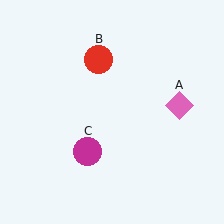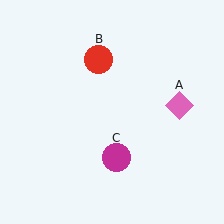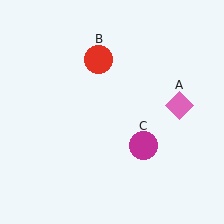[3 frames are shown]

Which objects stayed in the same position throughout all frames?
Pink diamond (object A) and red circle (object B) remained stationary.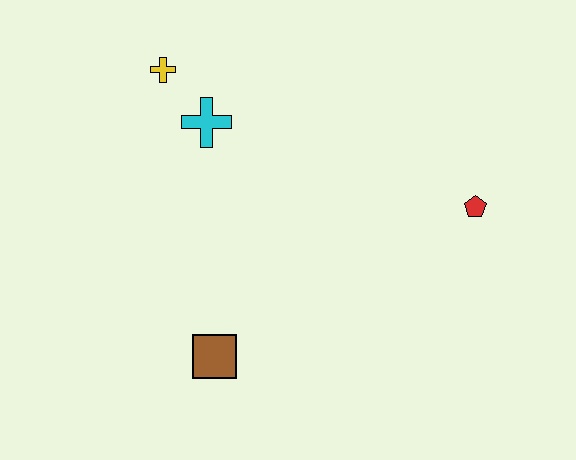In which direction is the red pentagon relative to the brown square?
The red pentagon is to the right of the brown square.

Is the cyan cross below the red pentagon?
No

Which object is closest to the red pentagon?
The cyan cross is closest to the red pentagon.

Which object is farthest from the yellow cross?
The red pentagon is farthest from the yellow cross.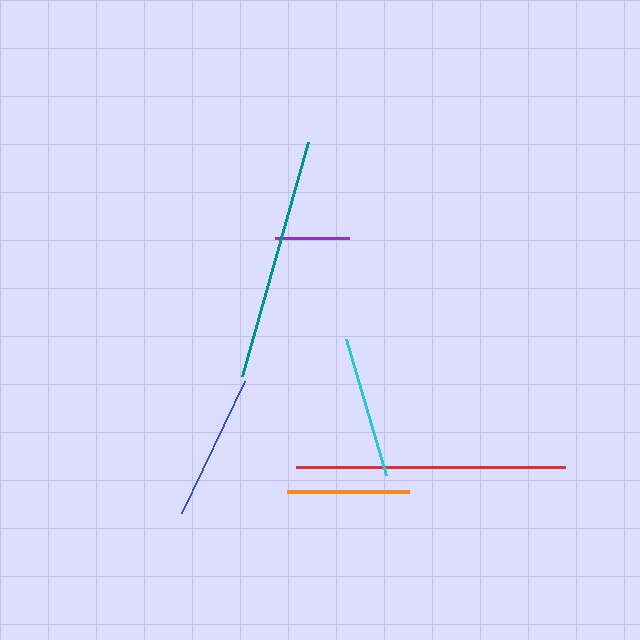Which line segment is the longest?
The red line is the longest at approximately 269 pixels.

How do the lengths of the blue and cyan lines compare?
The blue and cyan lines are approximately the same length.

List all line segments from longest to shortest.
From longest to shortest: red, teal, blue, cyan, orange, purple.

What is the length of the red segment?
The red segment is approximately 269 pixels long.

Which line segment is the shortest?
The purple line is the shortest at approximately 74 pixels.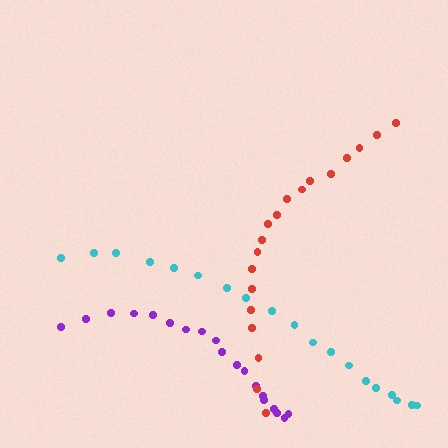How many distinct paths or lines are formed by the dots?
There are 3 distinct paths.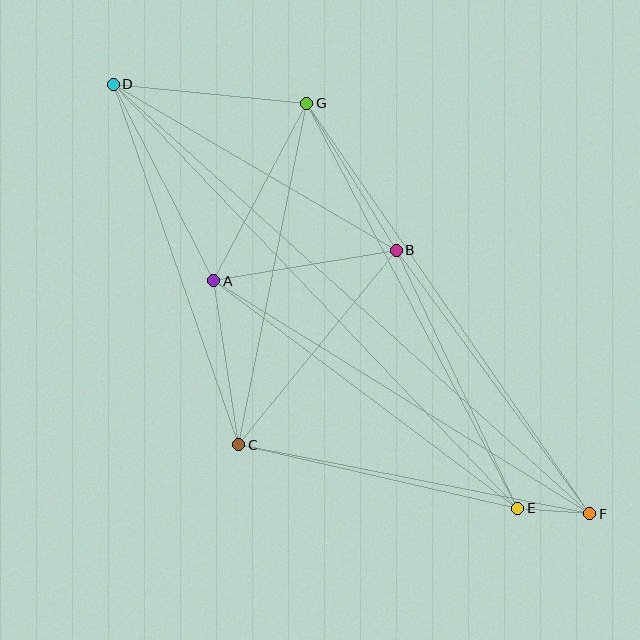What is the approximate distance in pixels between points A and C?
The distance between A and C is approximately 166 pixels.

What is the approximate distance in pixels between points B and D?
The distance between B and D is approximately 328 pixels.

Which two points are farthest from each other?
Points D and F are farthest from each other.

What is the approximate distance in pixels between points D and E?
The distance between D and E is approximately 586 pixels.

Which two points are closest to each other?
Points E and F are closest to each other.